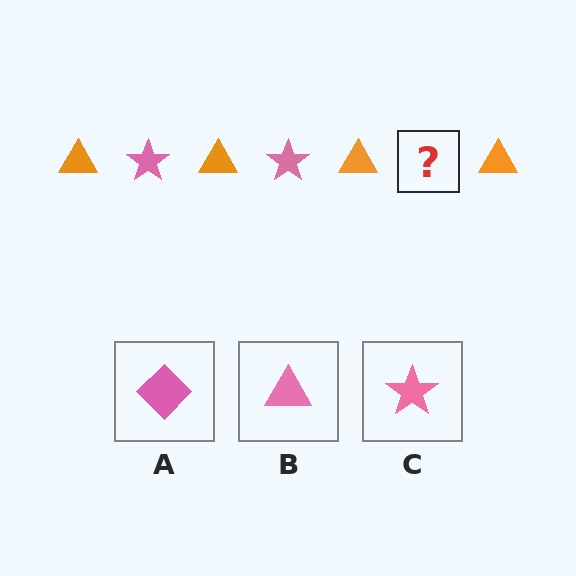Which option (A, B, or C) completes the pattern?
C.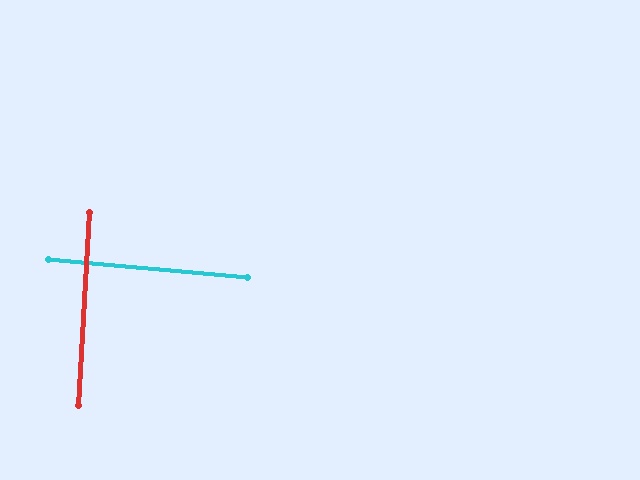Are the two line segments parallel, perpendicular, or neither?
Perpendicular — they meet at approximately 88°.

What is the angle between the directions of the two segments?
Approximately 88 degrees.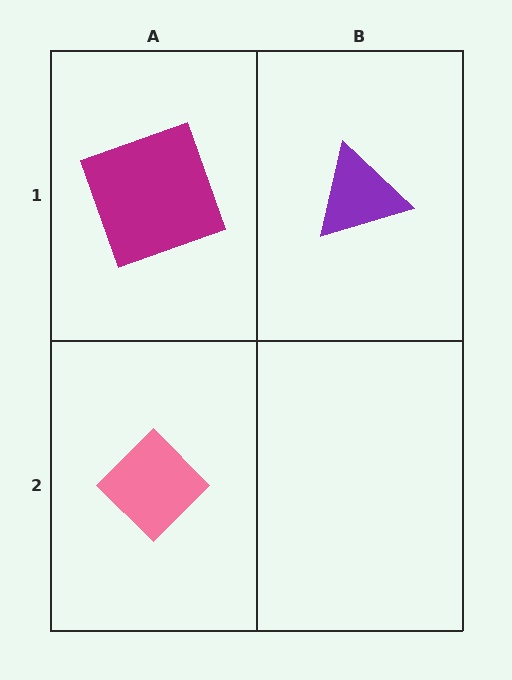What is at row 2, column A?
A pink diamond.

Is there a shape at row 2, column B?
No, that cell is empty.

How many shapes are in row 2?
1 shape.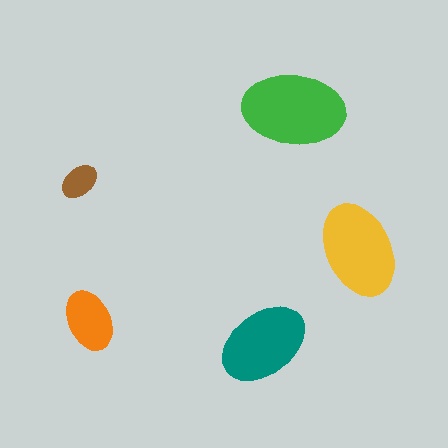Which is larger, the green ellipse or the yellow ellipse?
The green one.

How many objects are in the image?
There are 5 objects in the image.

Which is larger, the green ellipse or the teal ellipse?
The green one.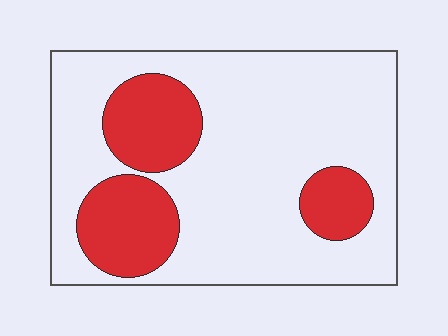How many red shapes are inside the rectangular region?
3.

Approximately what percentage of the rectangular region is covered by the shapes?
Approximately 25%.